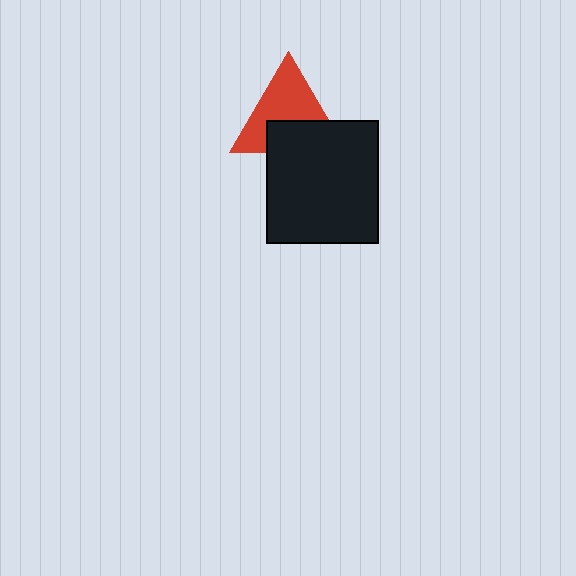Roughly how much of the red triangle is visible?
About half of it is visible (roughly 60%).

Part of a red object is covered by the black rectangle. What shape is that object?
It is a triangle.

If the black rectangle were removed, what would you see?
You would see the complete red triangle.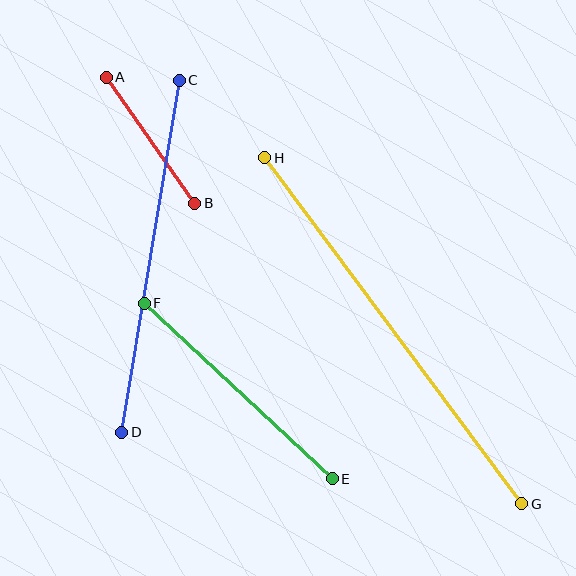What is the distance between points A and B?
The distance is approximately 154 pixels.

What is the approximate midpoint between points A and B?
The midpoint is at approximately (150, 140) pixels.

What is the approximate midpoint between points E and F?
The midpoint is at approximately (238, 391) pixels.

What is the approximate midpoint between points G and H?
The midpoint is at approximately (393, 331) pixels.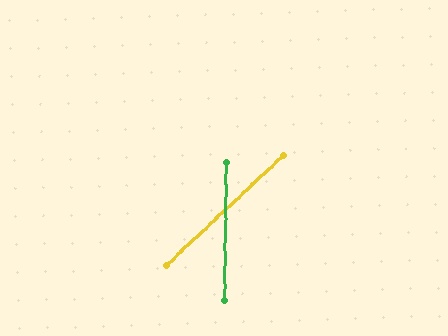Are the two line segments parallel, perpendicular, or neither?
Neither parallel nor perpendicular — they differ by about 46°.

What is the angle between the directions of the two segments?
Approximately 46 degrees.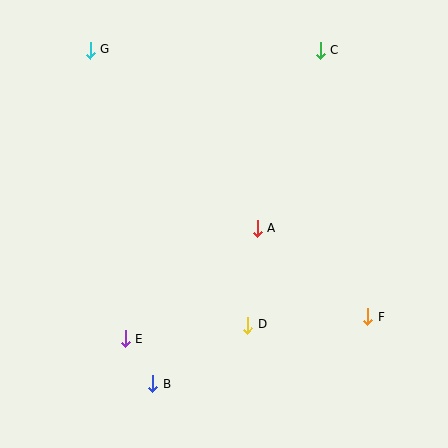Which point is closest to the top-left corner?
Point G is closest to the top-left corner.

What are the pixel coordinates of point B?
Point B is at (153, 384).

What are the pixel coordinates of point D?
Point D is at (247, 325).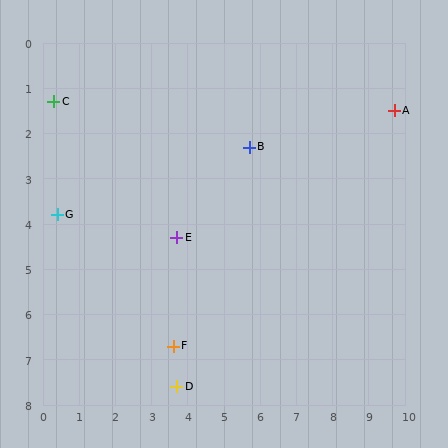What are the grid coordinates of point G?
Point G is at approximately (0.4, 3.8).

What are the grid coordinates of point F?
Point F is at approximately (3.6, 6.7).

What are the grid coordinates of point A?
Point A is at approximately (9.7, 1.5).